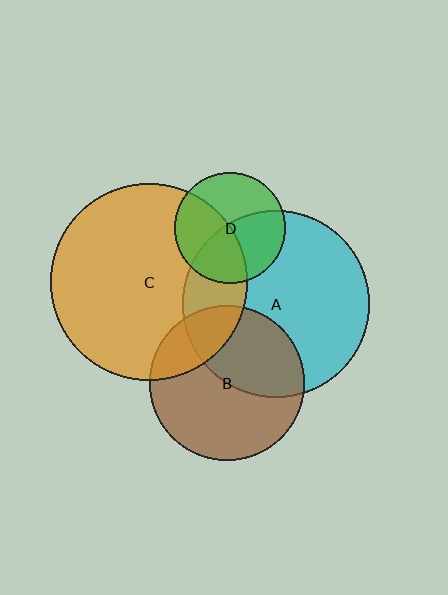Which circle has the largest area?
Circle C (orange).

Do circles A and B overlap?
Yes.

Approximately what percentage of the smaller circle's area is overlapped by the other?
Approximately 40%.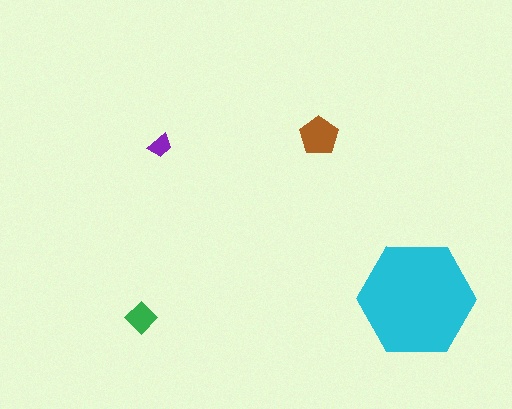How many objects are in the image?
There are 4 objects in the image.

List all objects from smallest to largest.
The purple trapezoid, the green diamond, the brown pentagon, the cyan hexagon.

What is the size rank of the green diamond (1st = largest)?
3rd.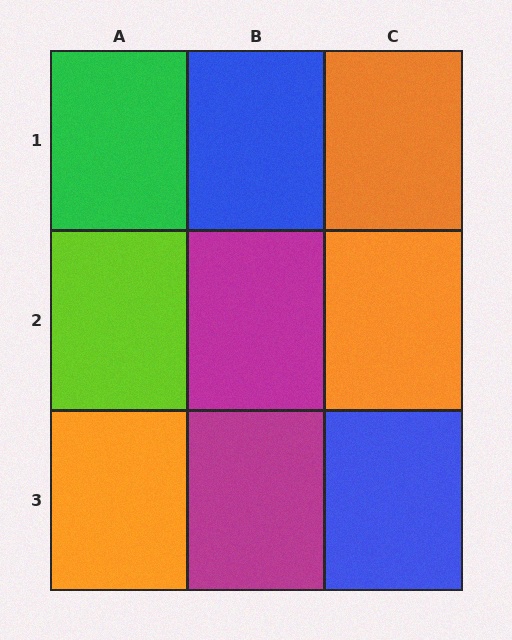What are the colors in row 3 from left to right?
Orange, magenta, blue.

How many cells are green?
1 cell is green.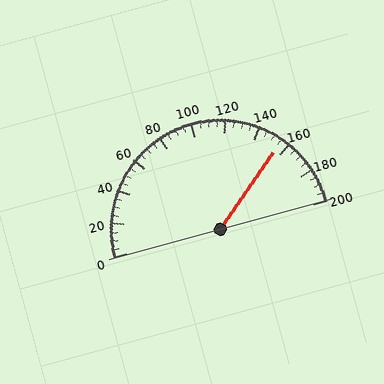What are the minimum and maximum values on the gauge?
The gauge ranges from 0 to 200.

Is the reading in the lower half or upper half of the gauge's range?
The reading is in the upper half of the range (0 to 200).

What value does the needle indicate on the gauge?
The needle indicates approximately 155.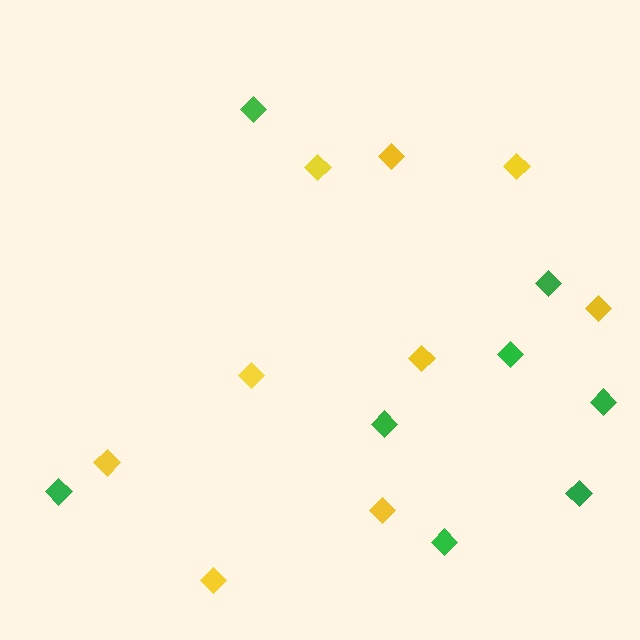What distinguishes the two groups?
There are 2 groups: one group of green diamonds (8) and one group of yellow diamonds (9).